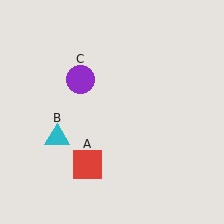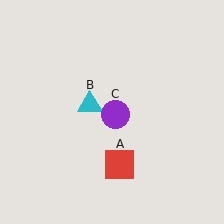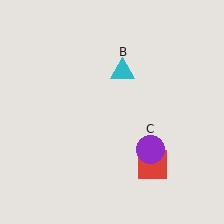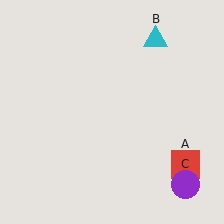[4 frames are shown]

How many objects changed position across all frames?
3 objects changed position: red square (object A), cyan triangle (object B), purple circle (object C).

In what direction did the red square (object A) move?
The red square (object A) moved right.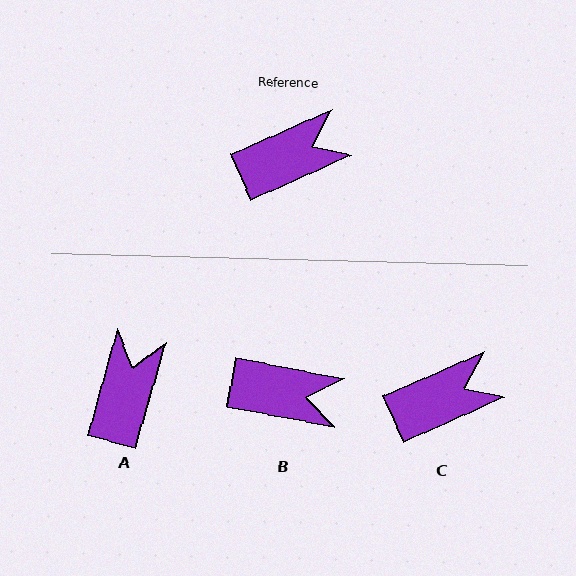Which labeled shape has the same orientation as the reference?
C.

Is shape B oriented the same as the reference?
No, it is off by about 35 degrees.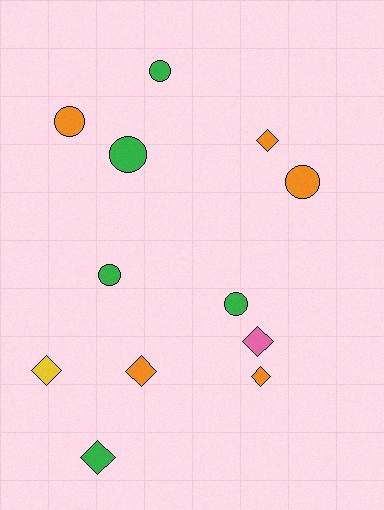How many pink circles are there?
There are no pink circles.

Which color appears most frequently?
Orange, with 5 objects.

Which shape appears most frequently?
Diamond, with 6 objects.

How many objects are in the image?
There are 12 objects.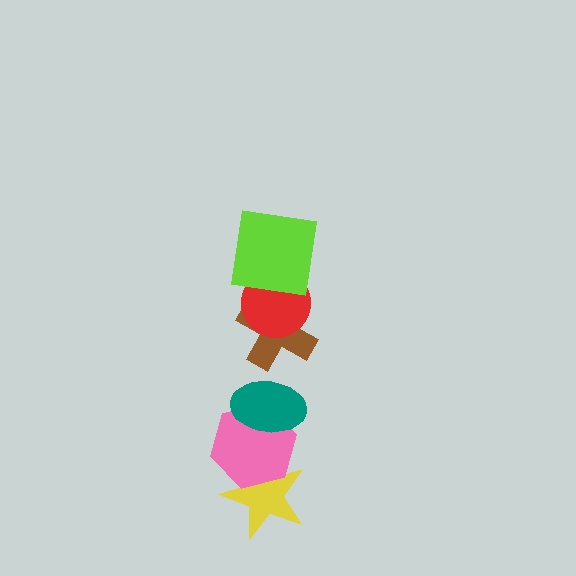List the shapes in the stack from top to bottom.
From top to bottom: the lime square, the red circle, the brown cross, the teal ellipse, the pink hexagon, the yellow star.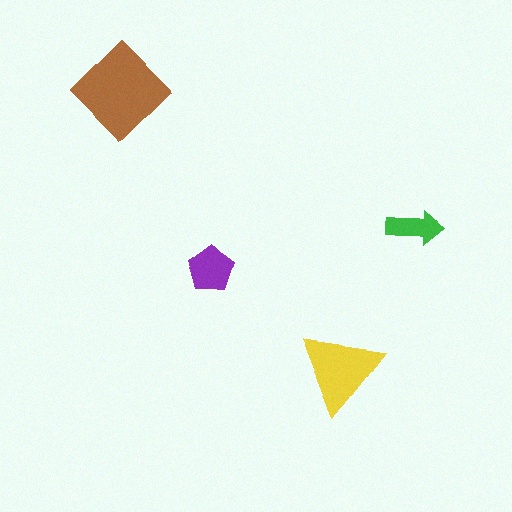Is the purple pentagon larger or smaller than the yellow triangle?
Smaller.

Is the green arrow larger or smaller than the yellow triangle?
Smaller.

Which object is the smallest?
The green arrow.